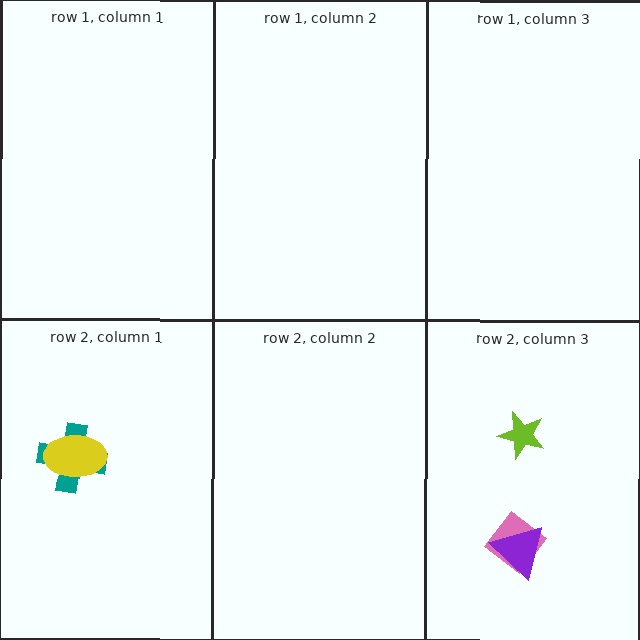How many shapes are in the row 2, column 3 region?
3.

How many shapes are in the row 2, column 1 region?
2.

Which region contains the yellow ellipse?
The row 2, column 1 region.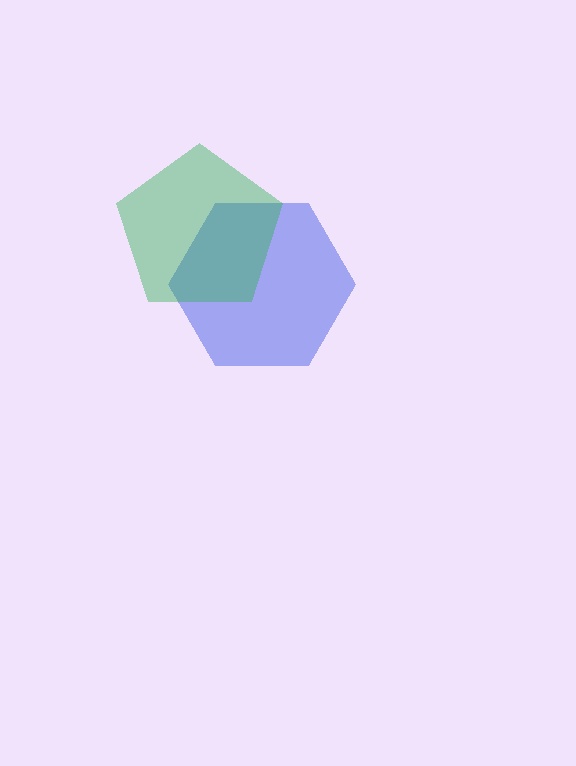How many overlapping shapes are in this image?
There are 2 overlapping shapes in the image.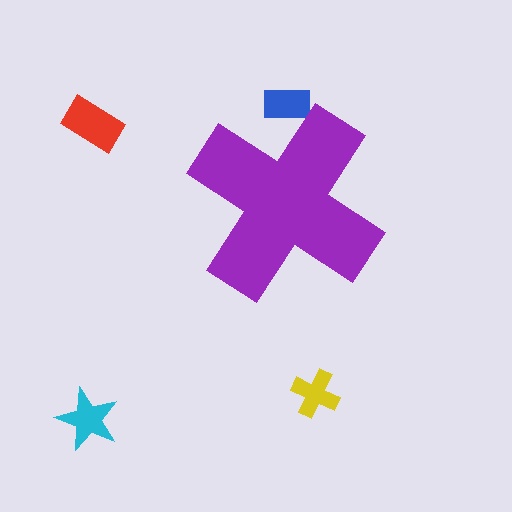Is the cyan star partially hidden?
No, the cyan star is fully visible.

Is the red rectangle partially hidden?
No, the red rectangle is fully visible.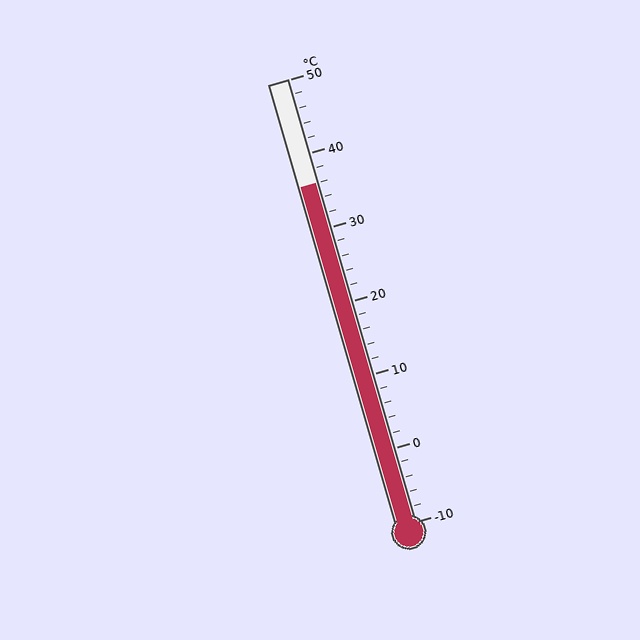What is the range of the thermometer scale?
The thermometer scale ranges from -10°C to 50°C.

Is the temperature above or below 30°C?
The temperature is above 30°C.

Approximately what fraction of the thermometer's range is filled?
The thermometer is filled to approximately 75% of its range.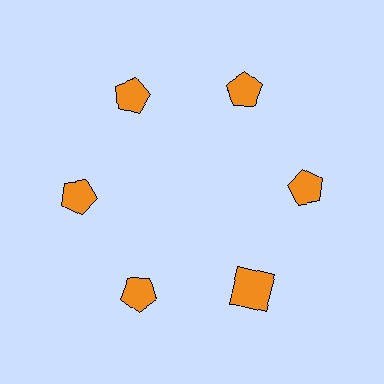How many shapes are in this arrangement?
There are 6 shapes arranged in a ring pattern.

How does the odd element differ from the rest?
It has a different shape: square instead of pentagon.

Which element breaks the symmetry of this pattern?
The orange square at roughly the 5 o'clock position breaks the symmetry. All other shapes are orange pentagons.